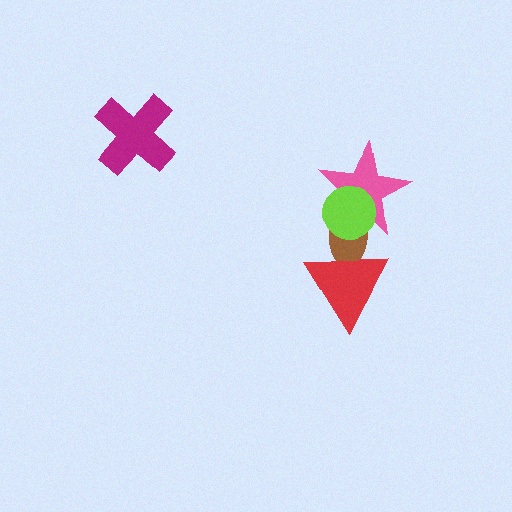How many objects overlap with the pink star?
2 objects overlap with the pink star.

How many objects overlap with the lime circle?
2 objects overlap with the lime circle.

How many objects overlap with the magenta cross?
0 objects overlap with the magenta cross.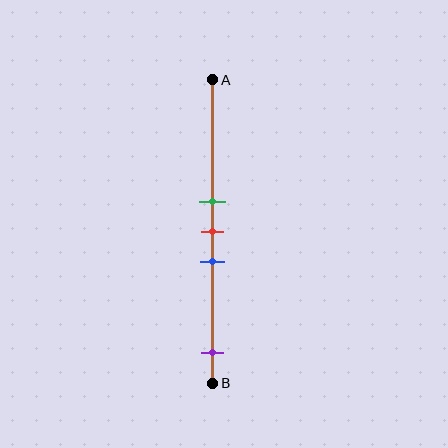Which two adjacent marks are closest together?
The green and red marks are the closest adjacent pair.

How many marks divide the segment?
There are 4 marks dividing the segment.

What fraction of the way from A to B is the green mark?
The green mark is approximately 40% (0.4) of the way from A to B.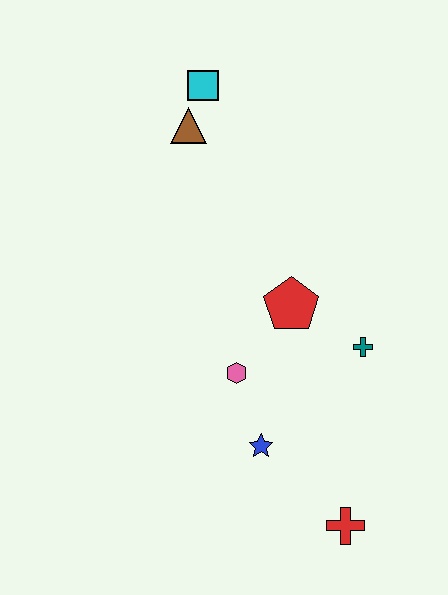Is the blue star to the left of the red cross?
Yes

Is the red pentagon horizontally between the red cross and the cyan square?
Yes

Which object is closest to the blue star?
The pink hexagon is closest to the blue star.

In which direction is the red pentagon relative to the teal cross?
The red pentagon is to the left of the teal cross.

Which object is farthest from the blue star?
The cyan square is farthest from the blue star.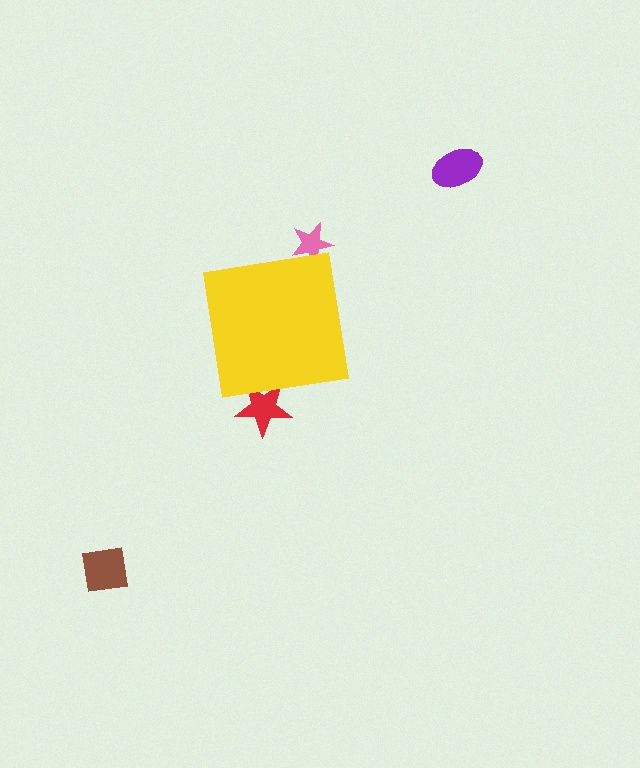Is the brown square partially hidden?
No, the brown square is fully visible.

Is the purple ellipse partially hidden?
No, the purple ellipse is fully visible.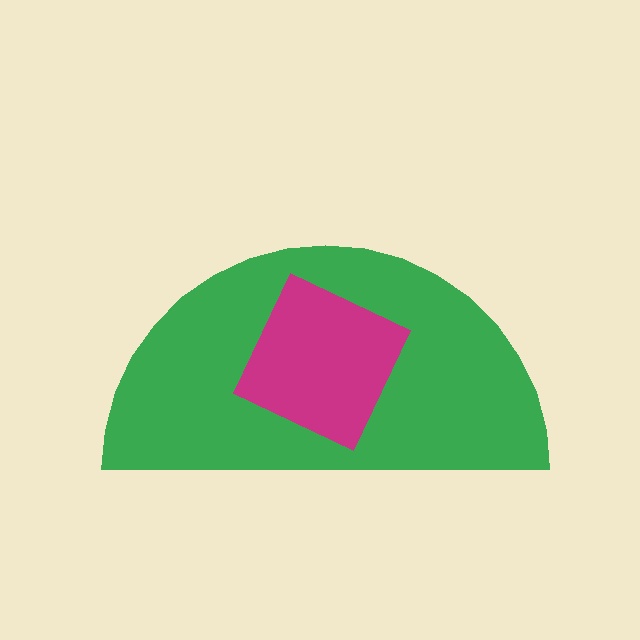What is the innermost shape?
The magenta diamond.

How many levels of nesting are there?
2.